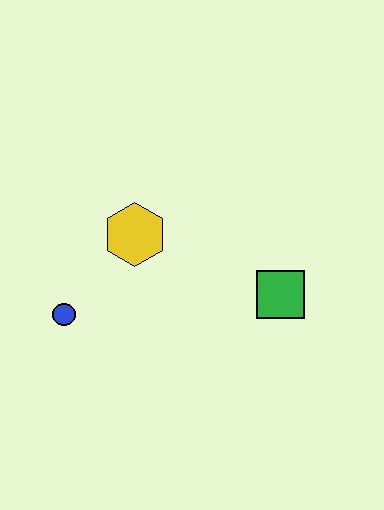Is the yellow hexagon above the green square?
Yes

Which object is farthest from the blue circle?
The green square is farthest from the blue circle.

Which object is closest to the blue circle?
The yellow hexagon is closest to the blue circle.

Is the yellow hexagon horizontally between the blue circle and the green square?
Yes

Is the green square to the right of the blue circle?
Yes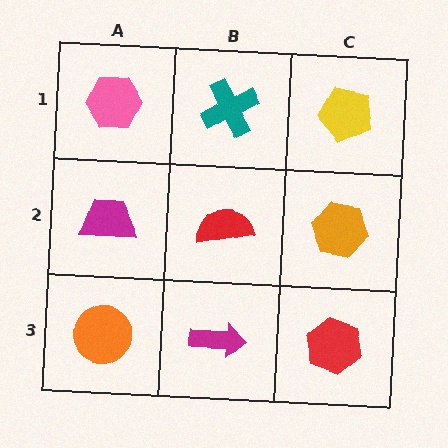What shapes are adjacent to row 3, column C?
An orange hexagon (row 2, column C), a magenta arrow (row 3, column B).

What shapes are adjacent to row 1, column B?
A red semicircle (row 2, column B), a pink hexagon (row 1, column A), a yellow pentagon (row 1, column C).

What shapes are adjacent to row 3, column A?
A magenta trapezoid (row 2, column A), a magenta arrow (row 3, column B).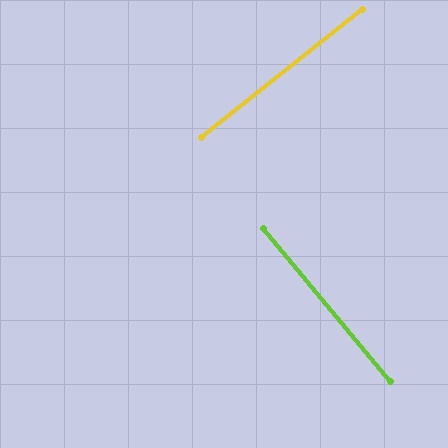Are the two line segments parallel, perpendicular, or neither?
Perpendicular — they meet at approximately 89°.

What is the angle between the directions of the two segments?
Approximately 89 degrees.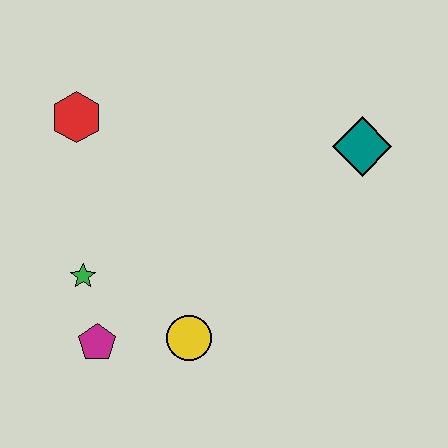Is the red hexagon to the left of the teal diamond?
Yes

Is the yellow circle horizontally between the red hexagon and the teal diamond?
Yes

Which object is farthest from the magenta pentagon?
The teal diamond is farthest from the magenta pentagon.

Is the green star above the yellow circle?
Yes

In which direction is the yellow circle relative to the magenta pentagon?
The yellow circle is to the right of the magenta pentagon.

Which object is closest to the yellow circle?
The magenta pentagon is closest to the yellow circle.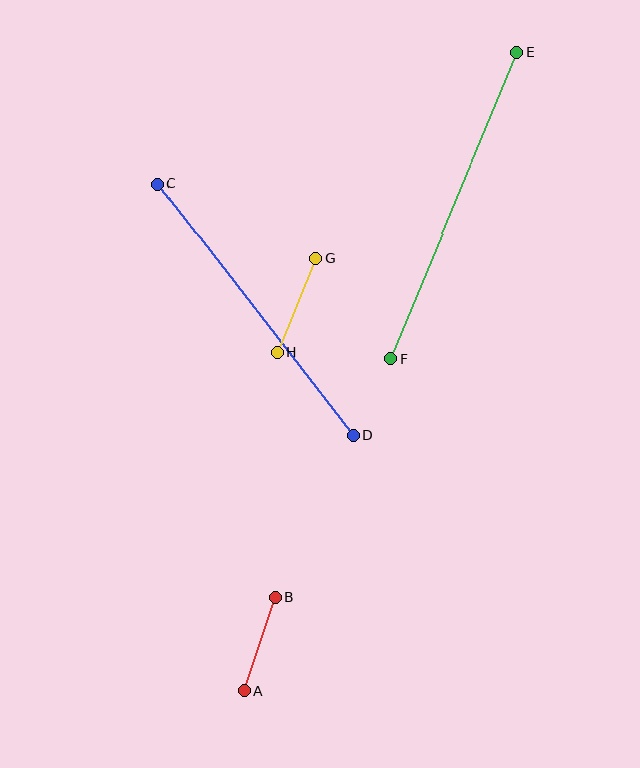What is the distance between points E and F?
The distance is approximately 331 pixels.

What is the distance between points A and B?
The distance is approximately 98 pixels.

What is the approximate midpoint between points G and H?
The midpoint is at approximately (296, 305) pixels.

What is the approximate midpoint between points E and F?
The midpoint is at approximately (454, 206) pixels.